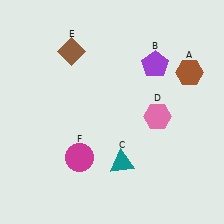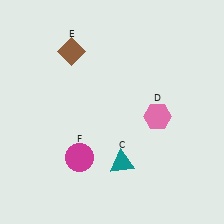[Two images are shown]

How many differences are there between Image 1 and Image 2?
There are 2 differences between the two images.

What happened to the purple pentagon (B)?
The purple pentagon (B) was removed in Image 2. It was in the top-right area of Image 1.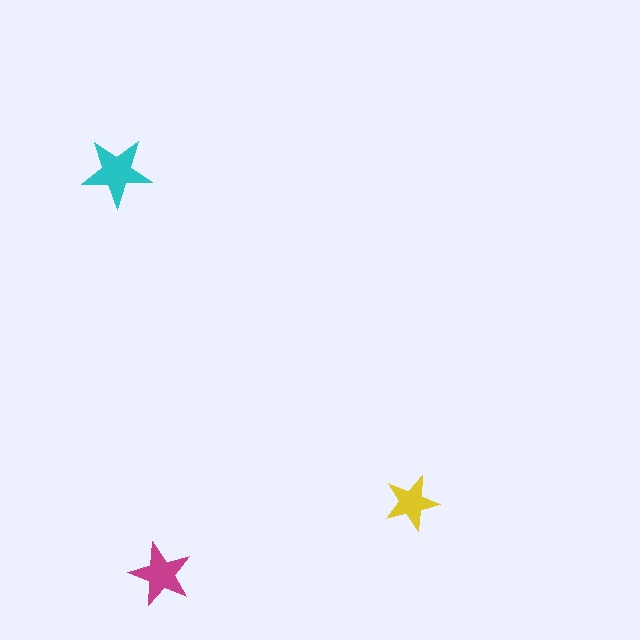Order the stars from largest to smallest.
the cyan one, the magenta one, the yellow one.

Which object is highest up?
The cyan star is topmost.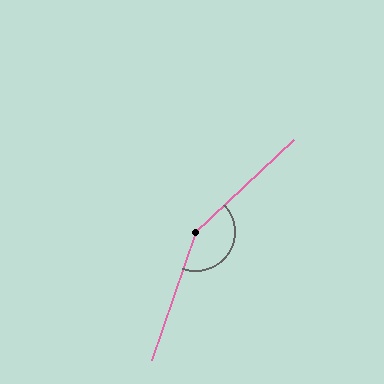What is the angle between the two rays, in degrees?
Approximately 152 degrees.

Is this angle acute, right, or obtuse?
It is obtuse.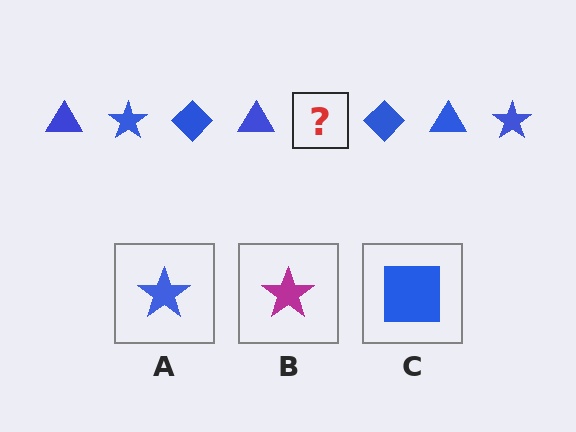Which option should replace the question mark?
Option A.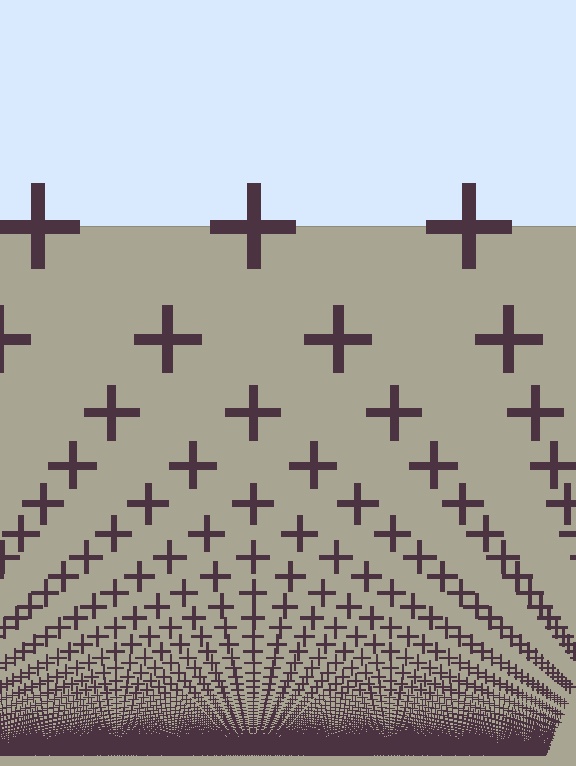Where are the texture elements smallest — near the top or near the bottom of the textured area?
Near the bottom.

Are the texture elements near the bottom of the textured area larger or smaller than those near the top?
Smaller. The gradient is inverted — elements near the bottom are smaller and denser.